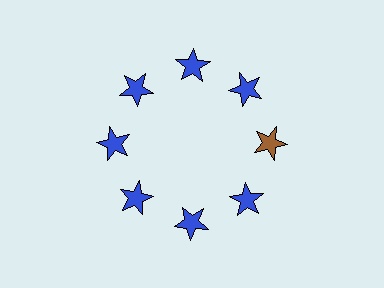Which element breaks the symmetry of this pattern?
The brown star at roughly the 3 o'clock position breaks the symmetry. All other shapes are blue stars.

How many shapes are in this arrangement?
There are 8 shapes arranged in a ring pattern.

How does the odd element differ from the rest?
It has a different color: brown instead of blue.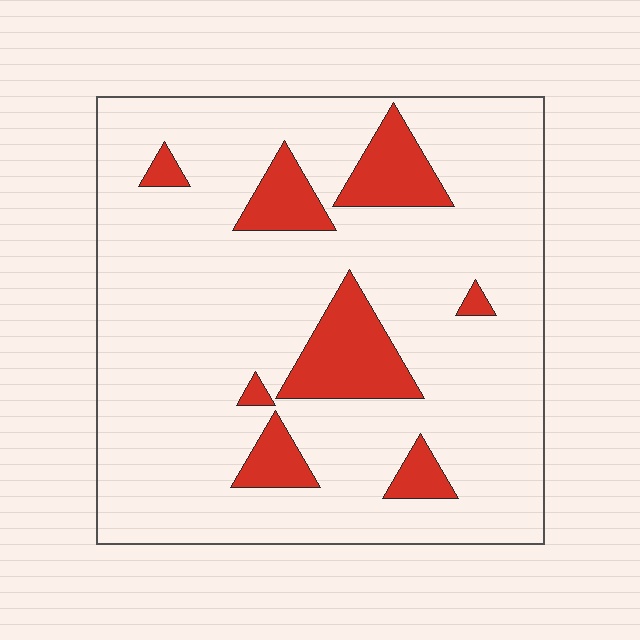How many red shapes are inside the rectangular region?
8.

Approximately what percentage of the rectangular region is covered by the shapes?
Approximately 15%.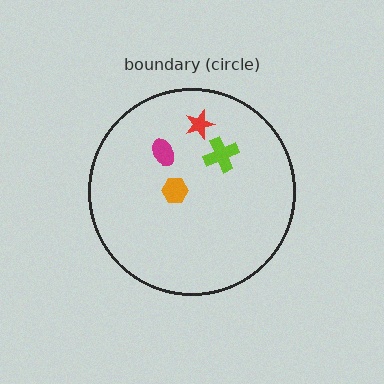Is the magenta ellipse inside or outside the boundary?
Inside.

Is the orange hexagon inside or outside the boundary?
Inside.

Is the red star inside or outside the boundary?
Inside.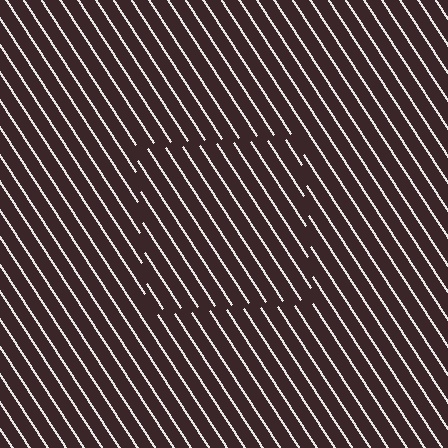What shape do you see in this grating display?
An illusory square. The interior of the shape contains the same grating, shifted by half a period — the contour is defined by the phase discontinuity where line-ends from the inner and outer gratings abut.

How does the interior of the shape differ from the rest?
The interior of the shape contains the same grating, shifted by half a period — the contour is defined by the phase discontinuity where line-ends from the inner and outer gratings abut.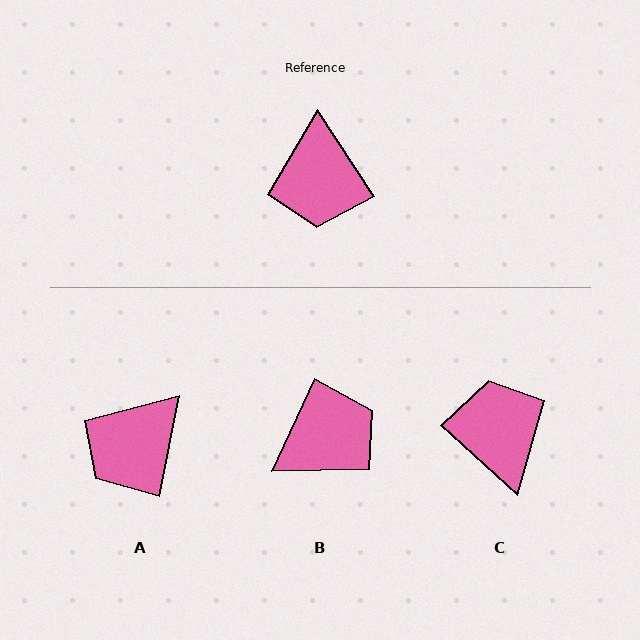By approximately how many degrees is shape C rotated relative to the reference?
Approximately 166 degrees clockwise.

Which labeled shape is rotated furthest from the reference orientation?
C, about 166 degrees away.